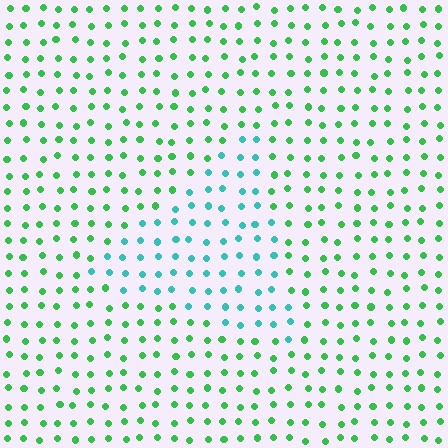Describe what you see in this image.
The image is filled with small green elements in a uniform arrangement. A triangle-shaped region is visible where the elements are tinted to a slightly different hue, forming a subtle color boundary.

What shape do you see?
I see a triangle.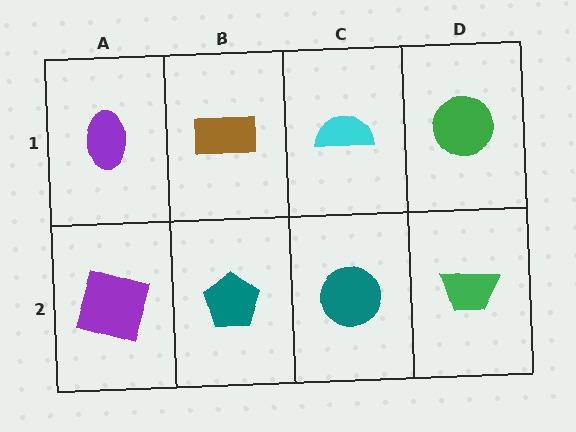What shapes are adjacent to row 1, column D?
A green trapezoid (row 2, column D), a cyan semicircle (row 1, column C).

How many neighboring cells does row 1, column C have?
3.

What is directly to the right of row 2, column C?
A green trapezoid.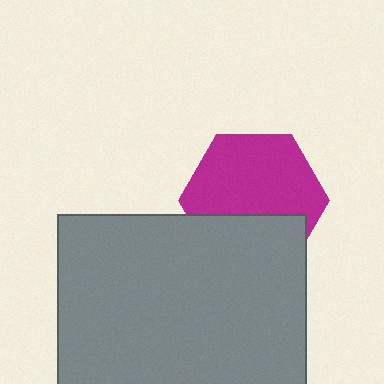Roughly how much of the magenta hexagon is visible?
About half of it is visible (roughly 64%).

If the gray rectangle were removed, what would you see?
You would see the complete magenta hexagon.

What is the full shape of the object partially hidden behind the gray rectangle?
The partially hidden object is a magenta hexagon.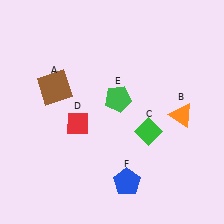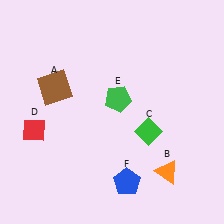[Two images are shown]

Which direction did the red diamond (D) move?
The red diamond (D) moved left.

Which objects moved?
The objects that moved are: the orange triangle (B), the red diamond (D).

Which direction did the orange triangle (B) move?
The orange triangle (B) moved down.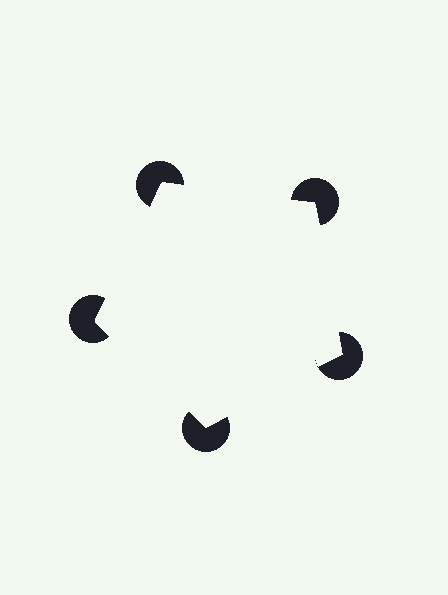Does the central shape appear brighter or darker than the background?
It typically appears slightly brighter than the background, even though no actual brightness change is drawn.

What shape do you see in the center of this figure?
An illusory pentagon — its edges are inferred from the aligned wedge cuts in the pac-man discs, not physically drawn.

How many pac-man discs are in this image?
There are 5 — one at each vertex of the illusory pentagon.